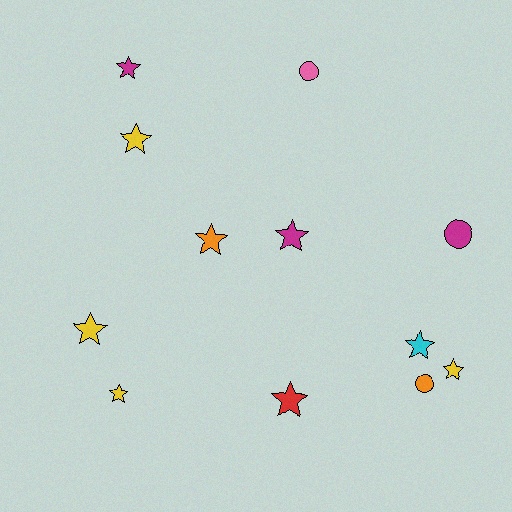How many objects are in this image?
There are 12 objects.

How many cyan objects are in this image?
There is 1 cyan object.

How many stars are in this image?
There are 9 stars.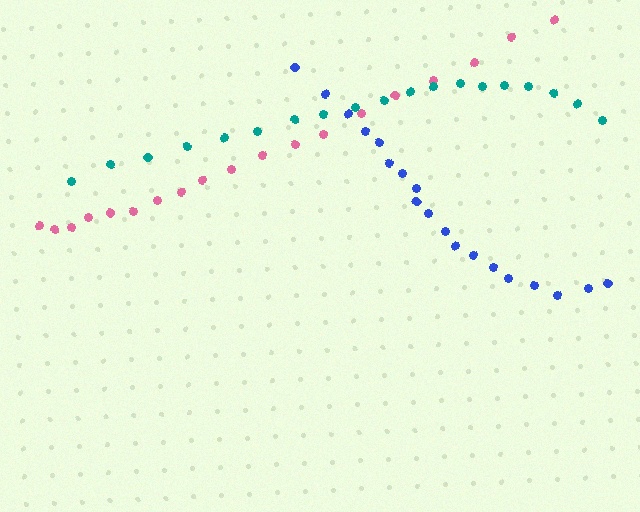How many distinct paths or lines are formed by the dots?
There are 3 distinct paths.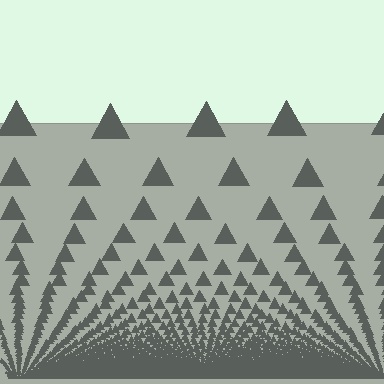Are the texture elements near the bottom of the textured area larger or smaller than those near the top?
Smaller. The gradient is inverted — elements near the bottom are smaller and denser.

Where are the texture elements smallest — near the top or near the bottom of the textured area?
Near the bottom.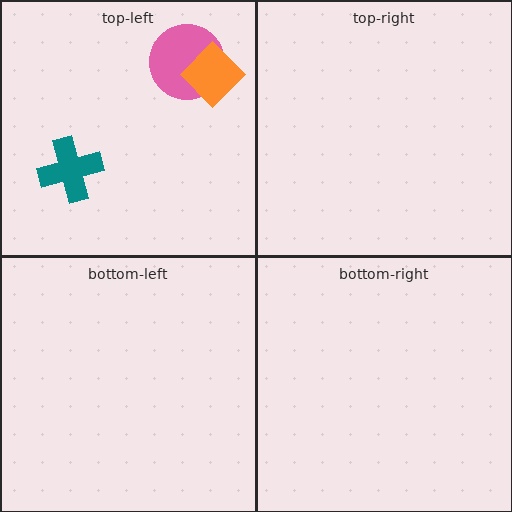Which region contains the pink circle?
The top-left region.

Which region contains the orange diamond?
The top-left region.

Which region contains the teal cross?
The top-left region.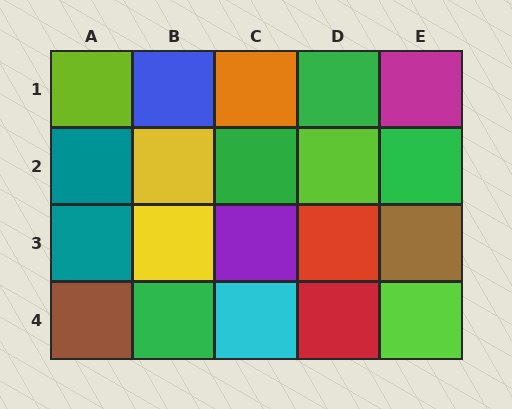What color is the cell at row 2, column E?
Green.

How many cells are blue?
1 cell is blue.